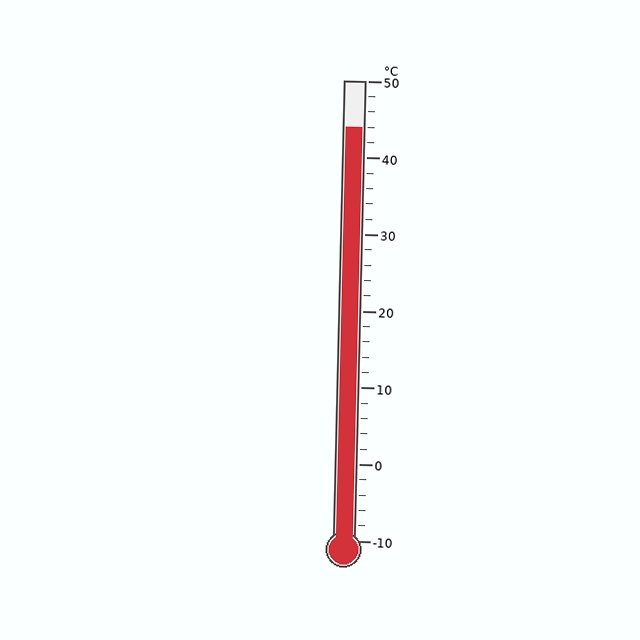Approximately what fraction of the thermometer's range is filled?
The thermometer is filled to approximately 90% of its range.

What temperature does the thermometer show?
The thermometer shows approximately 44°C.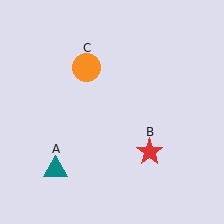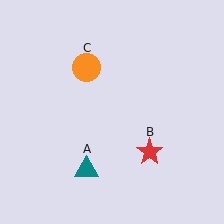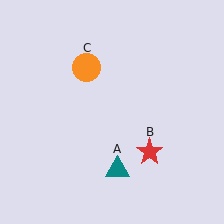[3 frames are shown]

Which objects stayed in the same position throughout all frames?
Red star (object B) and orange circle (object C) remained stationary.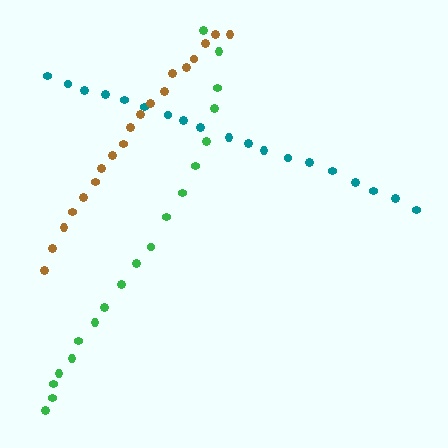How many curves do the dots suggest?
There are 3 distinct paths.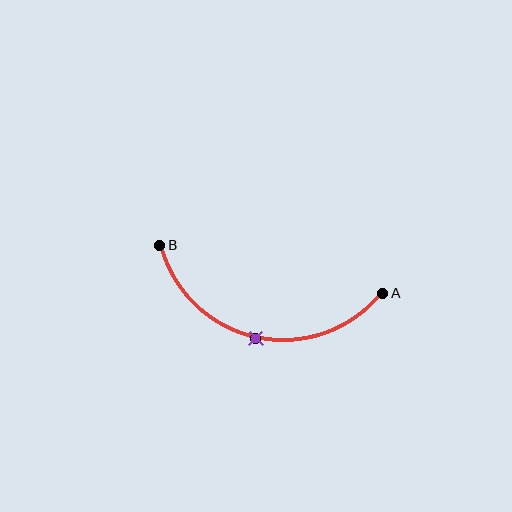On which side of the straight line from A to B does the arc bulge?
The arc bulges below the straight line connecting A and B.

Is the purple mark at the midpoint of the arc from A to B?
Yes. The purple mark lies on the arc at equal arc-length from both A and B — it is the arc midpoint.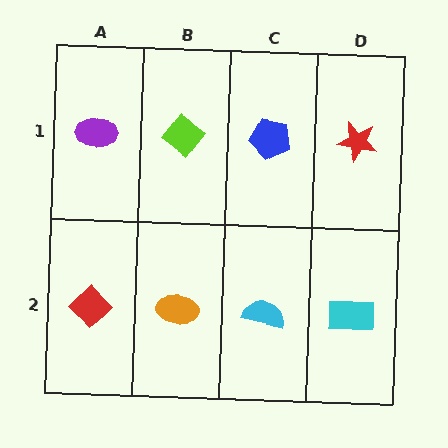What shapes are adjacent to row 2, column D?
A red star (row 1, column D), a cyan semicircle (row 2, column C).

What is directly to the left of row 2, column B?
A red diamond.